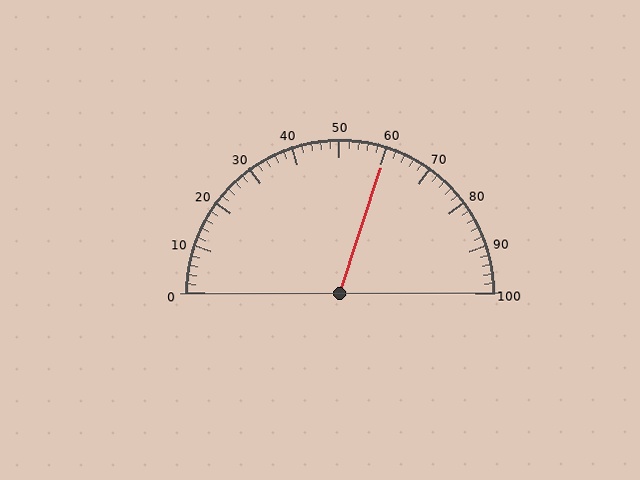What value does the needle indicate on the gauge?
The needle indicates approximately 60.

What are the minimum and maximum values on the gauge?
The gauge ranges from 0 to 100.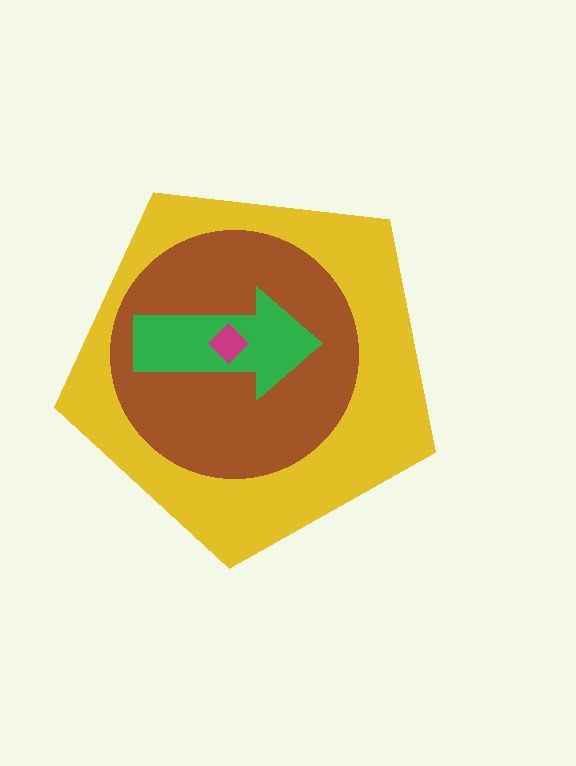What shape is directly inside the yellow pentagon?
The brown circle.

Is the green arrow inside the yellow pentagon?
Yes.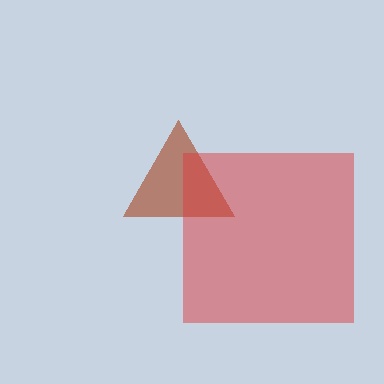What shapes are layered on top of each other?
The layered shapes are: a brown triangle, a red square.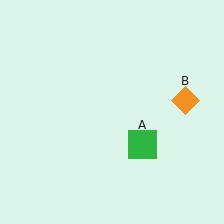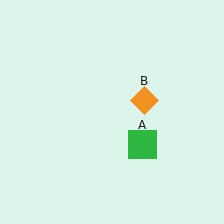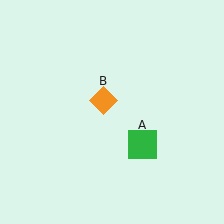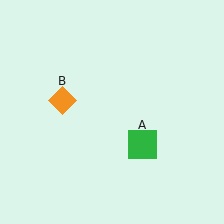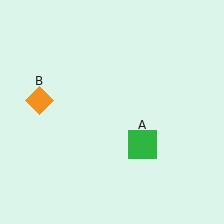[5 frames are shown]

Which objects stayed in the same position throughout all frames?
Green square (object A) remained stationary.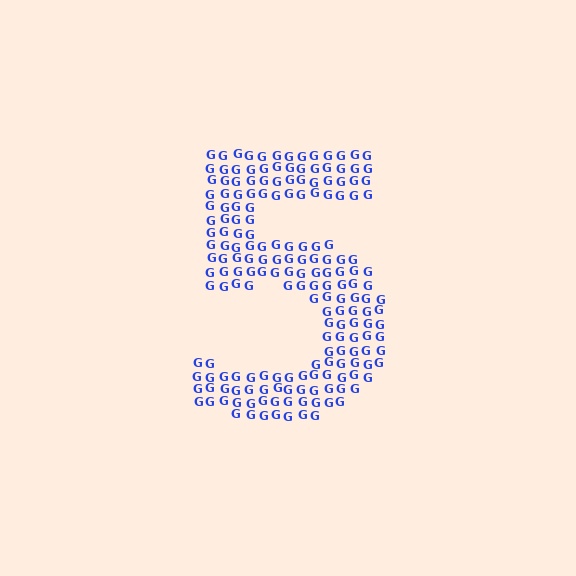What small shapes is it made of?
It is made of small letter G's.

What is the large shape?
The large shape is the digit 5.